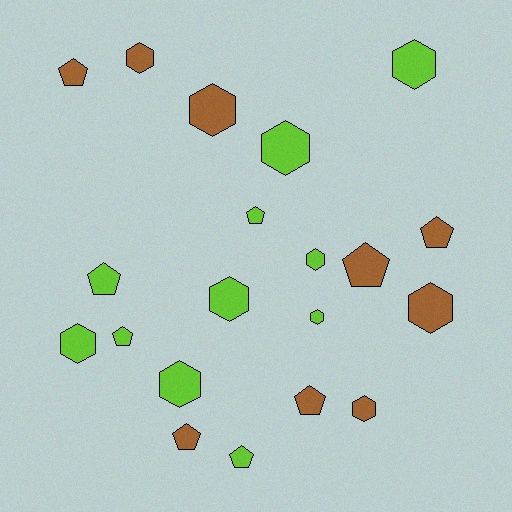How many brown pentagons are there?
There are 5 brown pentagons.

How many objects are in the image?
There are 20 objects.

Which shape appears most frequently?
Hexagon, with 11 objects.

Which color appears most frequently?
Lime, with 11 objects.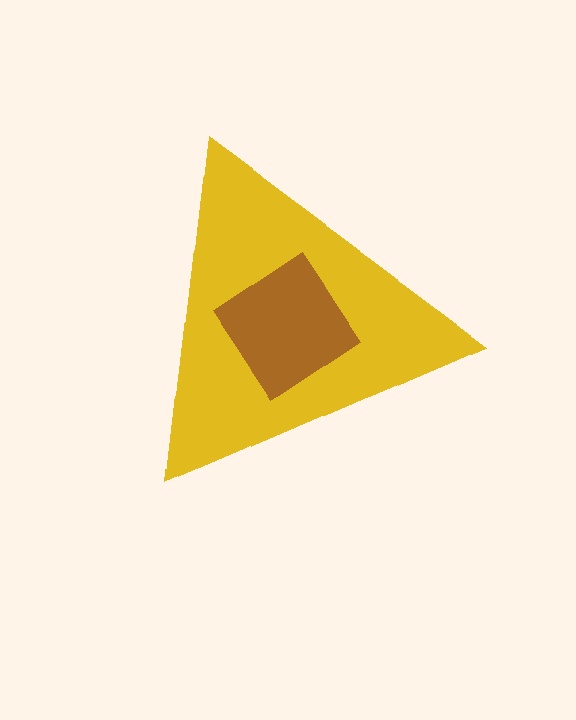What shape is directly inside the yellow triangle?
The brown diamond.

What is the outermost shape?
The yellow triangle.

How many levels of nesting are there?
2.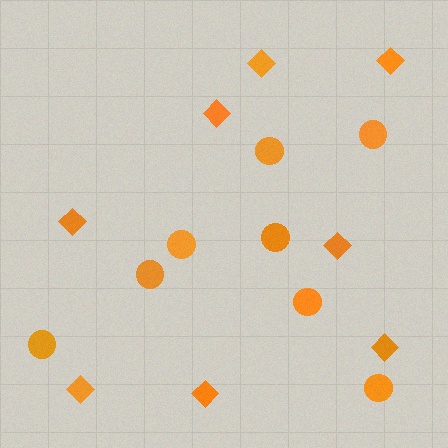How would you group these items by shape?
There are 2 groups: one group of circles (8) and one group of diamonds (8).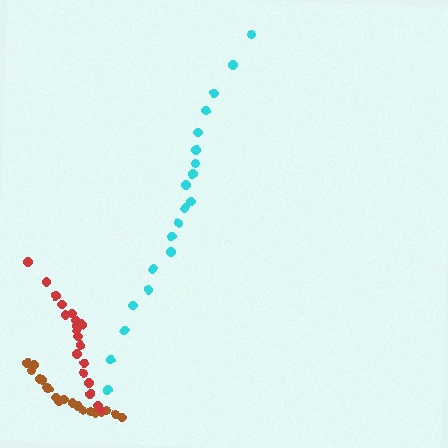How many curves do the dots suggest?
There are 3 distinct paths.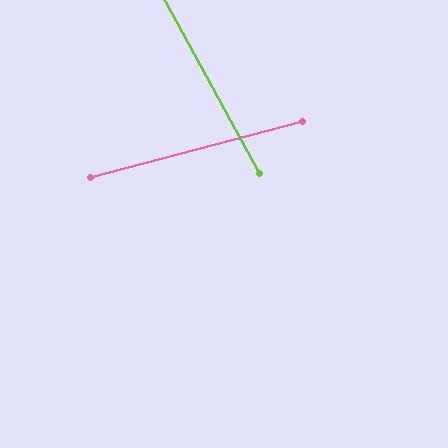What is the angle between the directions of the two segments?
Approximately 76 degrees.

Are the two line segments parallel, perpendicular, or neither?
Neither parallel nor perpendicular — they differ by about 76°.